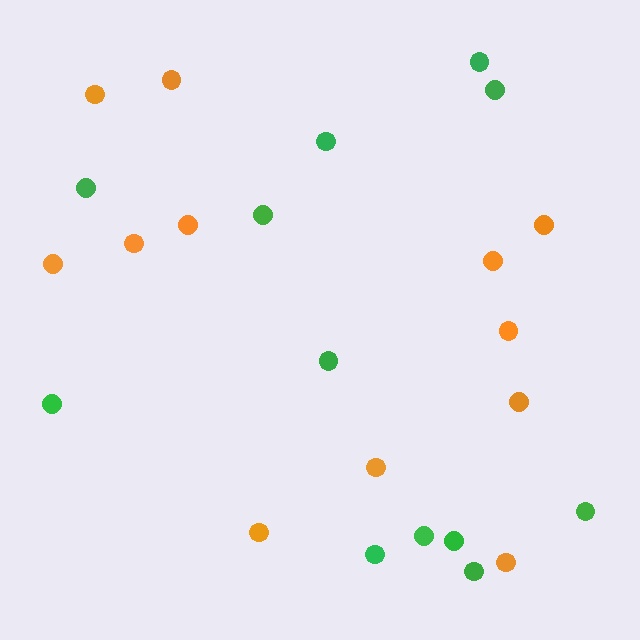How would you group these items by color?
There are 2 groups: one group of green circles (12) and one group of orange circles (12).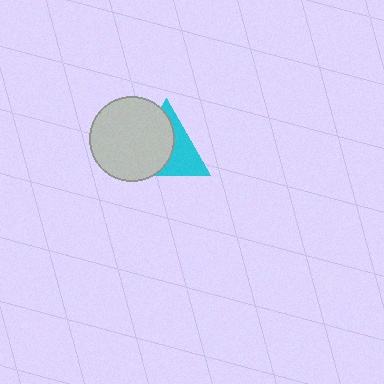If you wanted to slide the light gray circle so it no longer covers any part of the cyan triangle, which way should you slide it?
Slide it left — that is the most direct way to separate the two shapes.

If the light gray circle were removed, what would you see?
You would see the complete cyan triangle.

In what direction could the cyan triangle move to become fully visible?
The cyan triangle could move right. That would shift it out from behind the light gray circle entirely.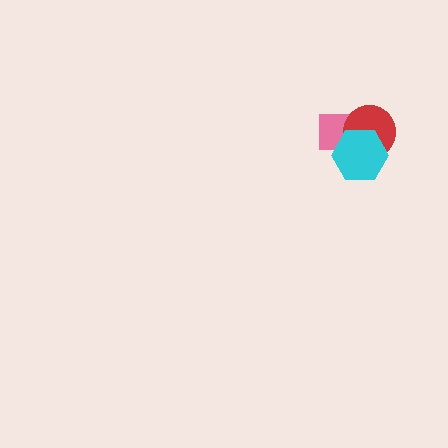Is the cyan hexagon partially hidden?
No, no other shape covers it.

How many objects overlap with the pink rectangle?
2 objects overlap with the pink rectangle.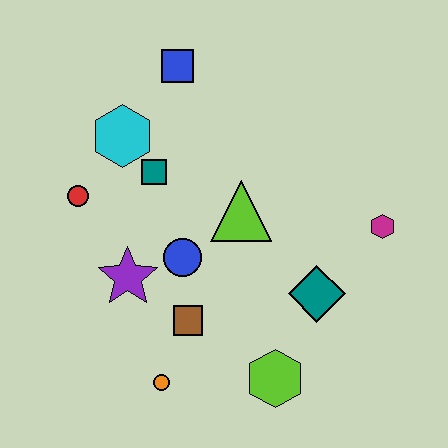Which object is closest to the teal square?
The cyan hexagon is closest to the teal square.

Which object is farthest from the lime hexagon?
The blue square is farthest from the lime hexagon.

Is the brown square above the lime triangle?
No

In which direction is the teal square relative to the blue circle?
The teal square is above the blue circle.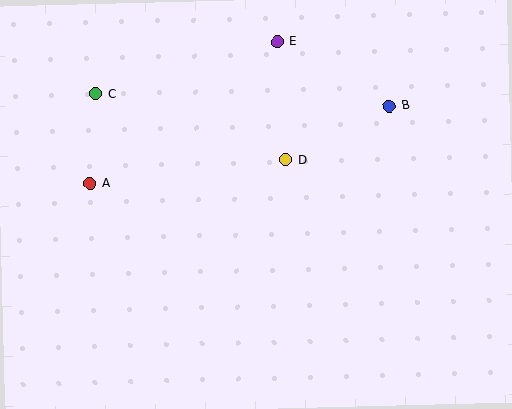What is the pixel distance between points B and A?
The distance between B and A is 309 pixels.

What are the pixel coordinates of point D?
Point D is at (286, 160).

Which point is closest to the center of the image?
Point D at (286, 160) is closest to the center.